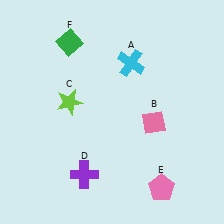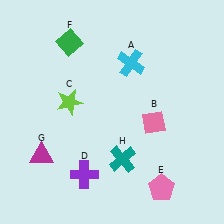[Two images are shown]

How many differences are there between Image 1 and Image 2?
There are 2 differences between the two images.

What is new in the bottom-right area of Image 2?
A teal cross (H) was added in the bottom-right area of Image 2.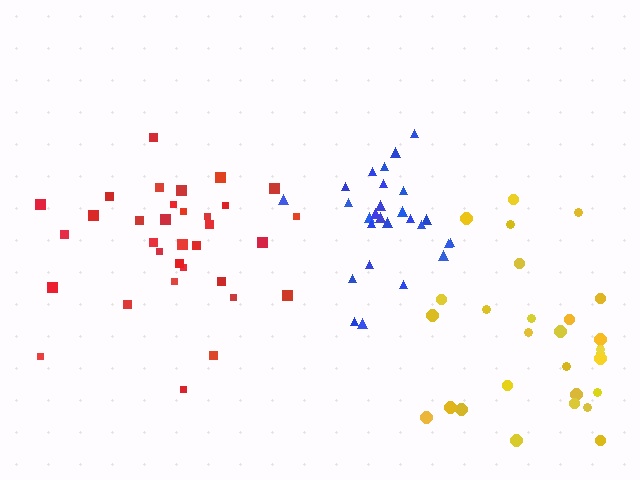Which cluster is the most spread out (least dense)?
Yellow.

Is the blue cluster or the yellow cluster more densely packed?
Blue.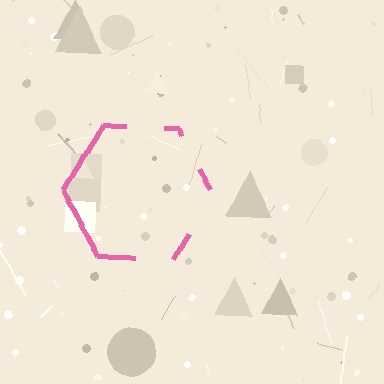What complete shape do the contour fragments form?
The contour fragments form a hexagon.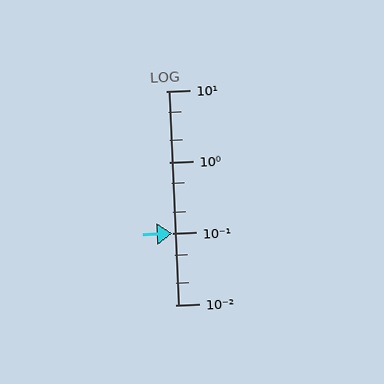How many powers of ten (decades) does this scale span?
The scale spans 3 decades, from 0.01 to 10.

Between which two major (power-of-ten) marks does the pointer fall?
The pointer is between 0.1 and 1.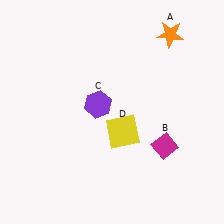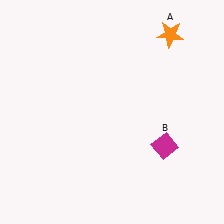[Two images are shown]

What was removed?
The yellow square (D), the purple hexagon (C) were removed in Image 2.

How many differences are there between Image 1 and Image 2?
There are 2 differences between the two images.